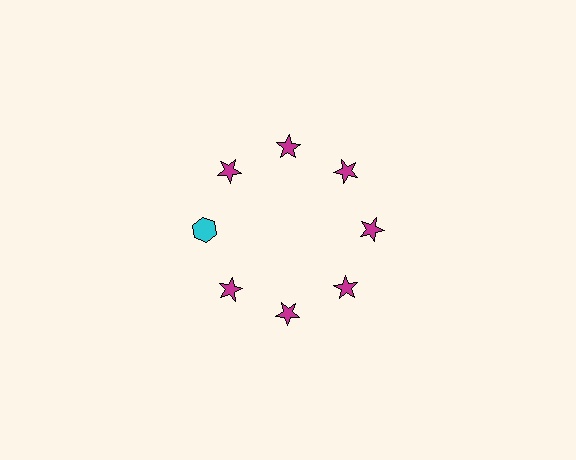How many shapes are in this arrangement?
There are 8 shapes arranged in a ring pattern.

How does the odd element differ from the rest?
It differs in both color (cyan instead of magenta) and shape (hexagon instead of star).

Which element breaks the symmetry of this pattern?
The cyan hexagon at roughly the 9 o'clock position breaks the symmetry. All other shapes are magenta stars.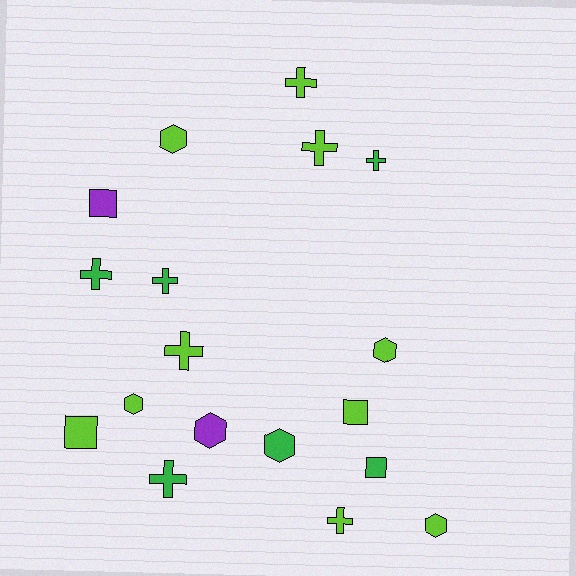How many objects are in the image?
There are 18 objects.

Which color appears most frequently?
Lime, with 10 objects.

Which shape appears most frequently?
Cross, with 8 objects.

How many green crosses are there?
There are 4 green crosses.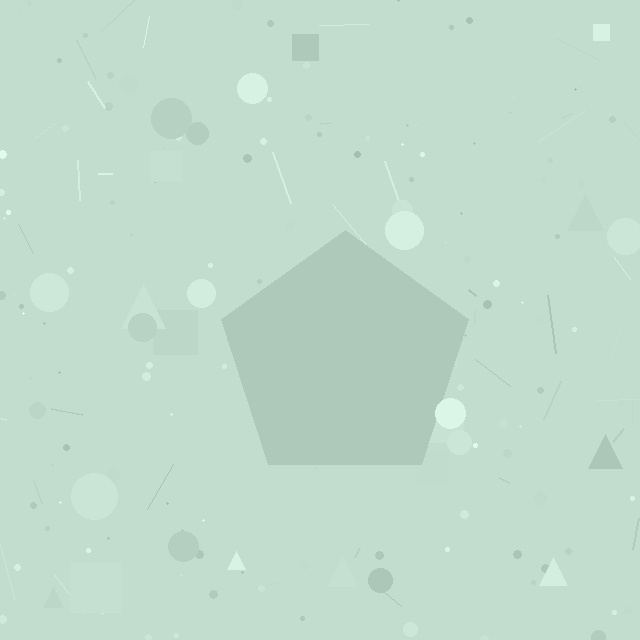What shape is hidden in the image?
A pentagon is hidden in the image.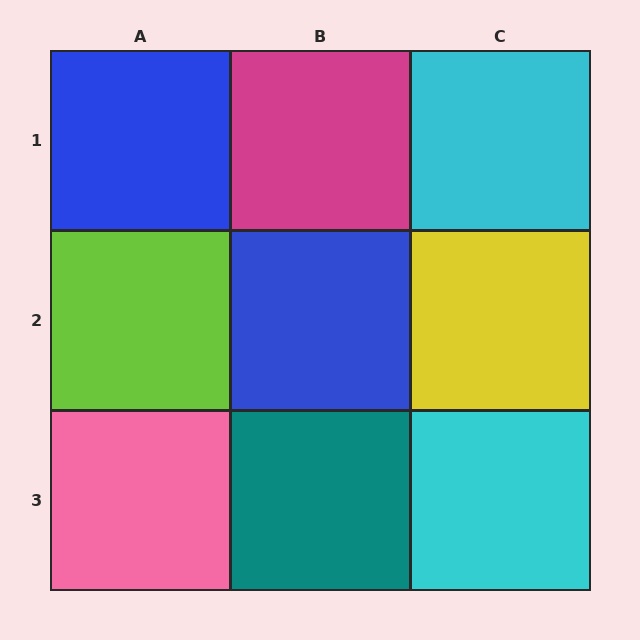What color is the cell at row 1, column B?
Magenta.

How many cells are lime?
1 cell is lime.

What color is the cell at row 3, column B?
Teal.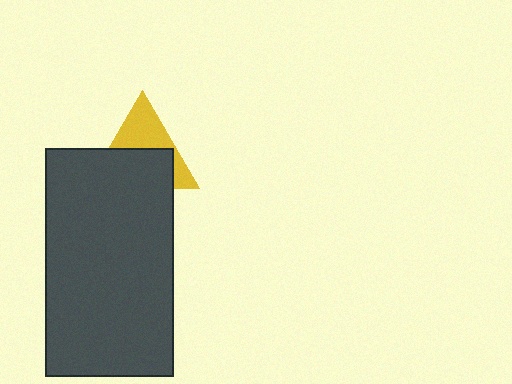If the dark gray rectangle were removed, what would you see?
You would see the complete yellow triangle.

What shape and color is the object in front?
The object in front is a dark gray rectangle.